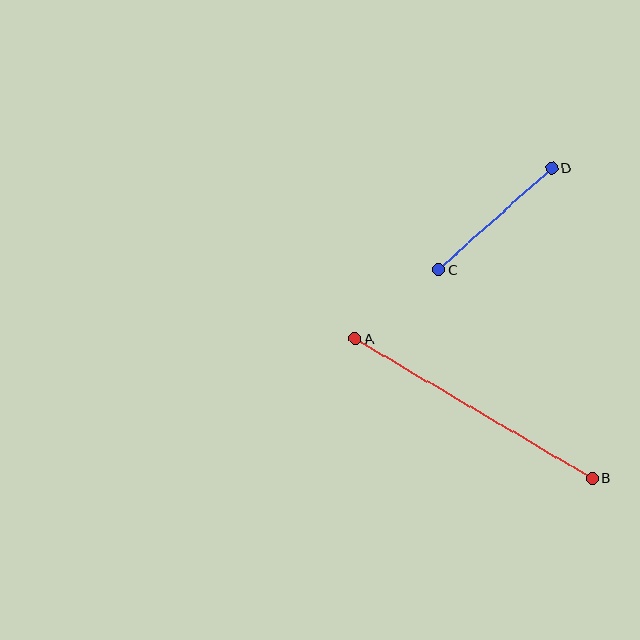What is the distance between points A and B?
The distance is approximately 275 pixels.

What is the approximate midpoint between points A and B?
The midpoint is at approximately (474, 409) pixels.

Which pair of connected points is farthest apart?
Points A and B are farthest apart.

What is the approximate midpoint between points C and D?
The midpoint is at approximately (495, 219) pixels.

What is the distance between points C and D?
The distance is approximately 152 pixels.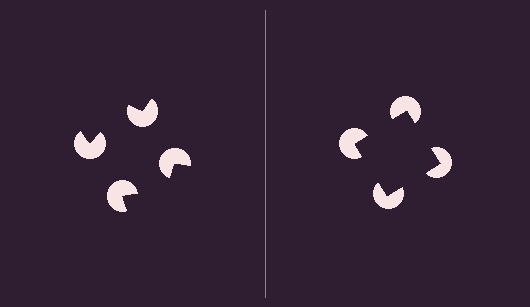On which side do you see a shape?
An illusory square appears on the right side. On the left side the wedge cuts are rotated, so no coherent shape forms.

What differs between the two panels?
The pac-man discs are positioned identically on both sides; only the wedge orientations differ. On the right they align to a square; on the left they are misaligned.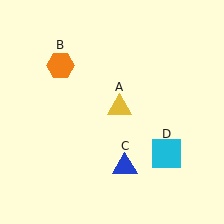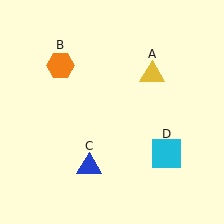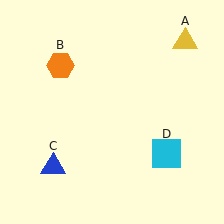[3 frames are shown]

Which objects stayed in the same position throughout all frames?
Orange hexagon (object B) and cyan square (object D) remained stationary.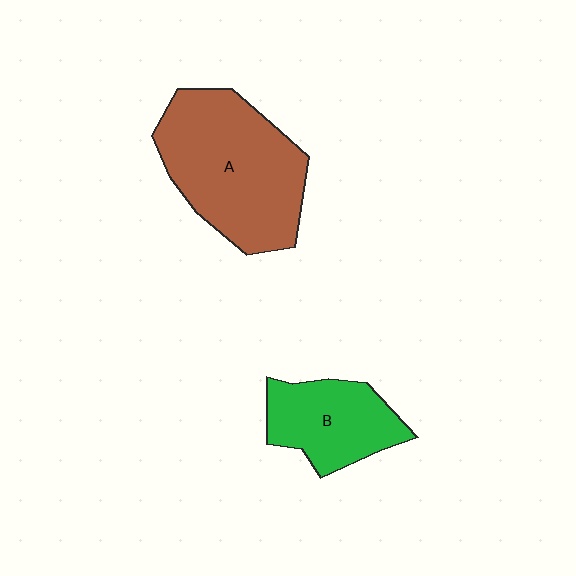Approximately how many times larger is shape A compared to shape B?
Approximately 1.8 times.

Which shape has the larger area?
Shape A (brown).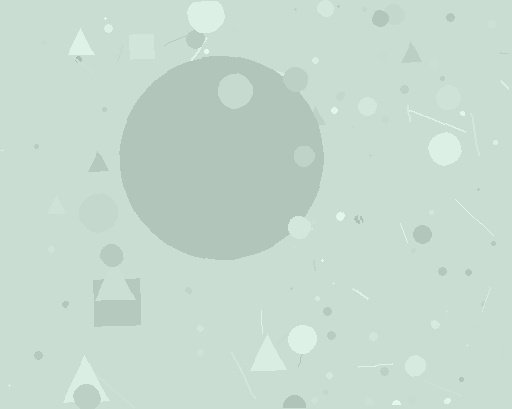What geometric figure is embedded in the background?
A circle is embedded in the background.